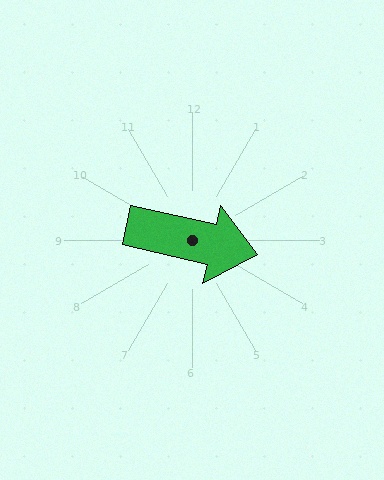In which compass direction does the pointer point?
East.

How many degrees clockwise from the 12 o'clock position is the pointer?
Approximately 103 degrees.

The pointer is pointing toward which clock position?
Roughly 3 o'clock.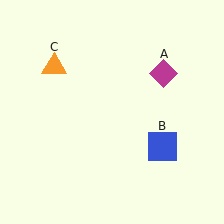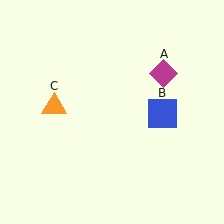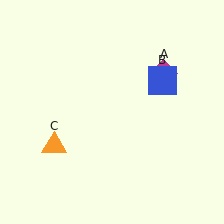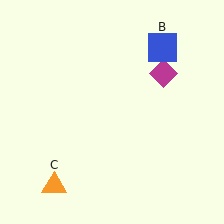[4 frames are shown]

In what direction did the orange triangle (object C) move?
The orange triangle (object C) moved down.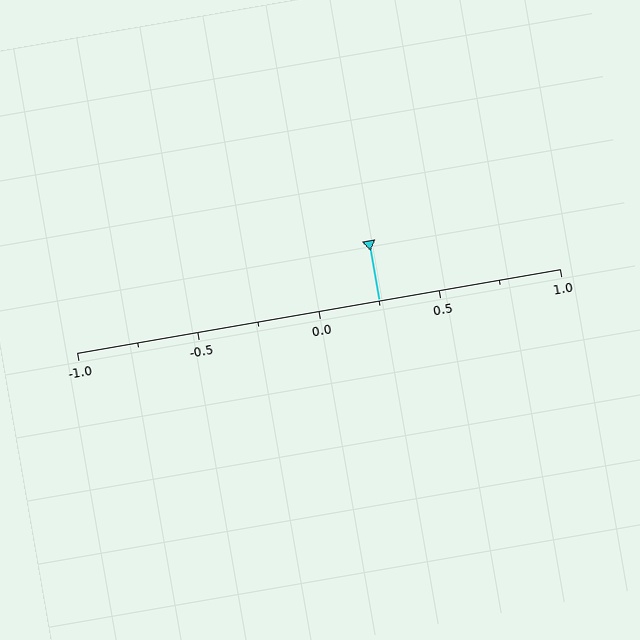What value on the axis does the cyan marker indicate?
The marker indicates approximately 0.25.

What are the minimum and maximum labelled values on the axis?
The axis runs from -1.0 to 1.0.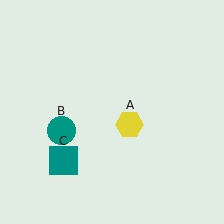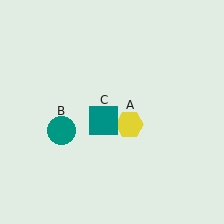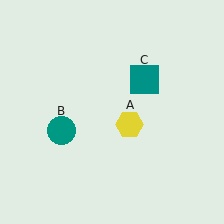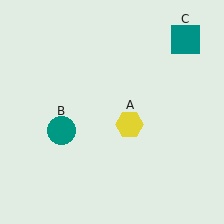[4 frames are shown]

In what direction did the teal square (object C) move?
The teal square (object C) moved up and to the right.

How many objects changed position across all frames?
1 object changed position: teal square (object C).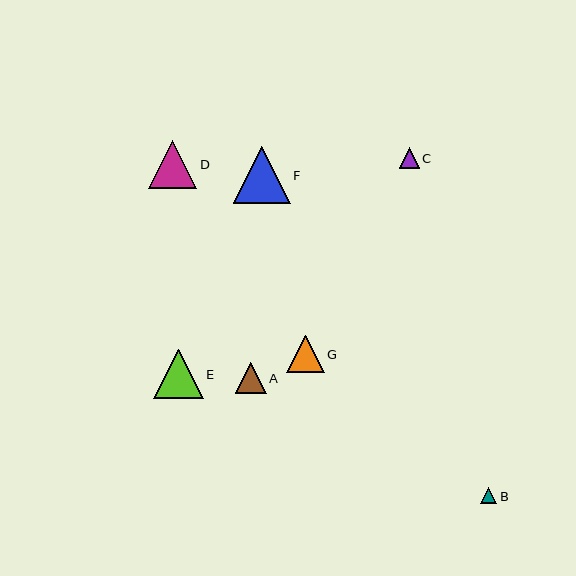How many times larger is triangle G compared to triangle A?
Triangle G is approximately 1.2 times the size of triangle A.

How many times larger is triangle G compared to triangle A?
Triangle G is approximately 1.2 times the size of triangle A.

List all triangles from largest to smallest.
From largest to smallest: F, E, D, G, A, C, B.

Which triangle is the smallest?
Triangle B is the smallest with a size of approximately 16 pixels.